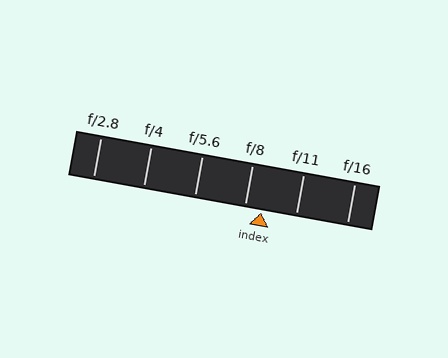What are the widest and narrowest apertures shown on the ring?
The widest aperture shown is f/2.8 and the narrowest is f/16.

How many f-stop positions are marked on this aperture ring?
There are 6 f-stop positions marked.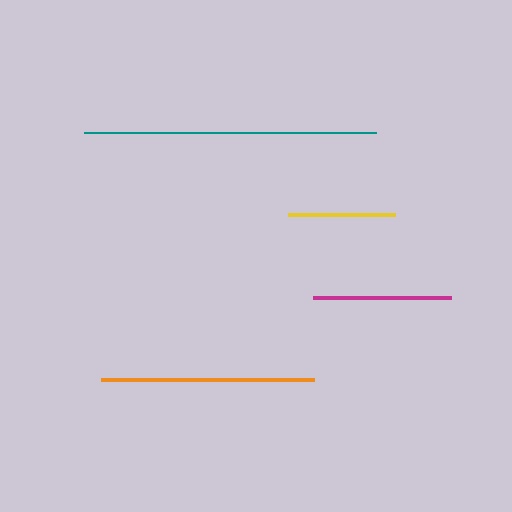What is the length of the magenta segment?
The magenta segment is approximately 138 pixels long.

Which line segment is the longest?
The teal line is the longest at approximately 292 pixels.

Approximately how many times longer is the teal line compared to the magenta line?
The teal line is approximately 2.1 times the length of the magenta line.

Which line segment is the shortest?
The yellow line is the shortest at approximately 107 pixels.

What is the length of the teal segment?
The teal segment is approximately 292 pixels long.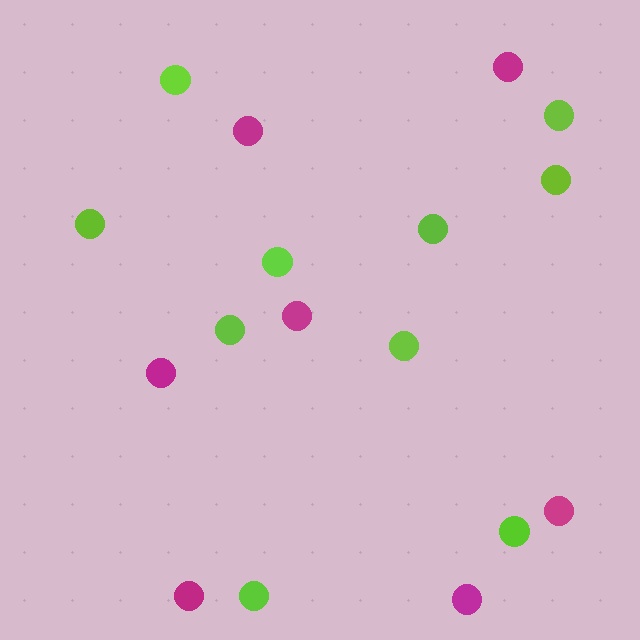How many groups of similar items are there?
There are 2 groups: one group of magenta circles (7) and one group of lime circles (10).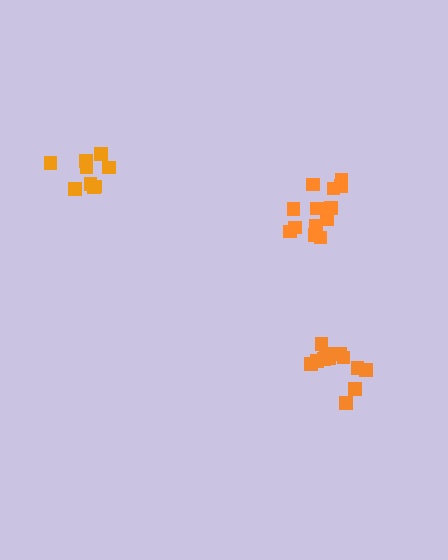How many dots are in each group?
Group 1: 13 dots, Group 2: 13 dots, Group 3: 9 dots (35 total).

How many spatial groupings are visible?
There are 3 spatial groupings.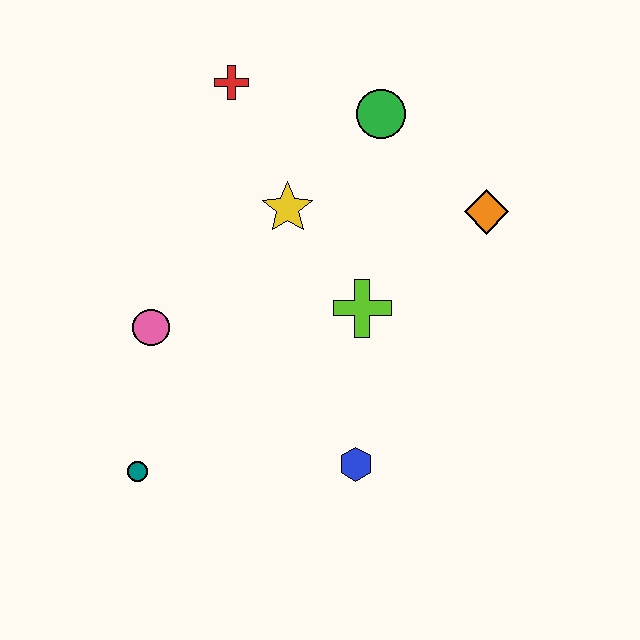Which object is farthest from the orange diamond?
The teal circle is farthest from the orange diamond.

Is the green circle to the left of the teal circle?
No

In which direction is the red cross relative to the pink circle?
The red cross is above the pink circle.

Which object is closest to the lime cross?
The yellow star is closest to the lime cross.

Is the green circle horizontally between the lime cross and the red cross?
No